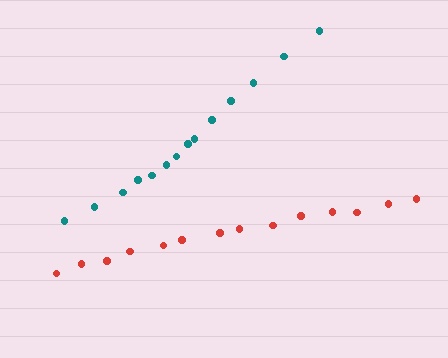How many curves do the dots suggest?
There are 2 distinct paths.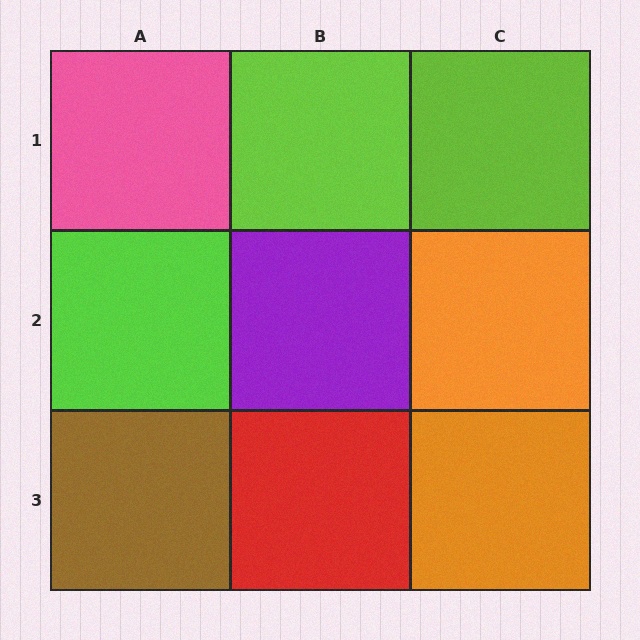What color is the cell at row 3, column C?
Orange.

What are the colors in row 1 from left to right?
Pink, lime, lime.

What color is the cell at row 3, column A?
Brown.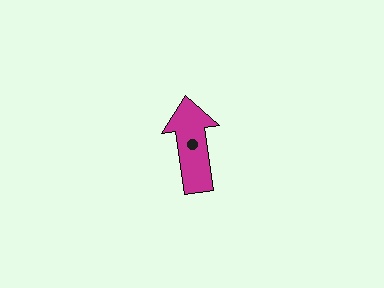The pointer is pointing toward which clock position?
Roughly 12 o'clock.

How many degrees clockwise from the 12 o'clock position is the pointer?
Approximately 352 degrees.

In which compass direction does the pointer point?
North.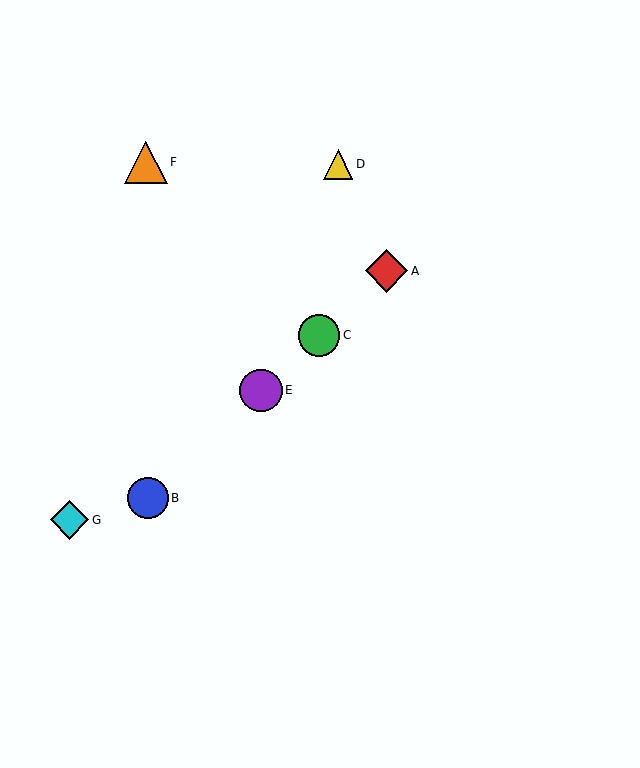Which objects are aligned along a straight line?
Objects A, B, C, E are aligned along a straight line.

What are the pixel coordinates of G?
Object G is at (69, 520).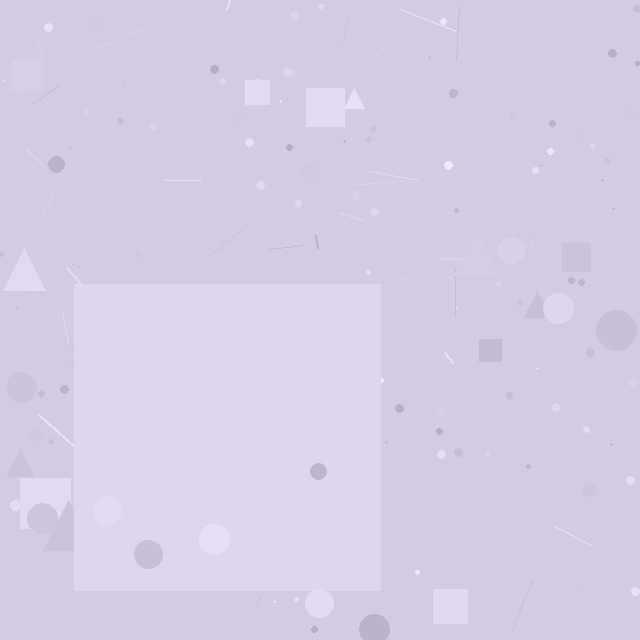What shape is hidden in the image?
A square is hidden in the image.